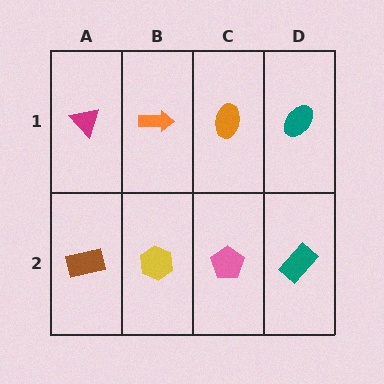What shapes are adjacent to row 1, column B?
A yellow hexagon (row 2, column B), a magenta triangle (row 1, column A), an orange ellipse (row 1, column C).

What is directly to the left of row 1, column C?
An orange arrow.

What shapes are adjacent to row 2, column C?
An orange ellipse (row 1, column C), a yellow hexagon (row 2, column B), a teal rectangle (row 2, column D).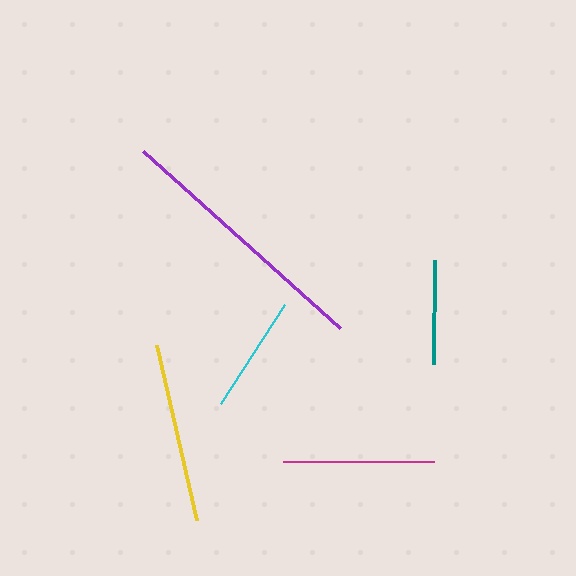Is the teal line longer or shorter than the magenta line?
The magenta line is longer than the teal line.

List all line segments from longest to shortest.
From longest to shortest: purple, yellow, magenta, cyan, teal.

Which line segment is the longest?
The purple line is the longest at approximately 264 pixels.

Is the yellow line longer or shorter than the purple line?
The purple line is longer than the yellow line.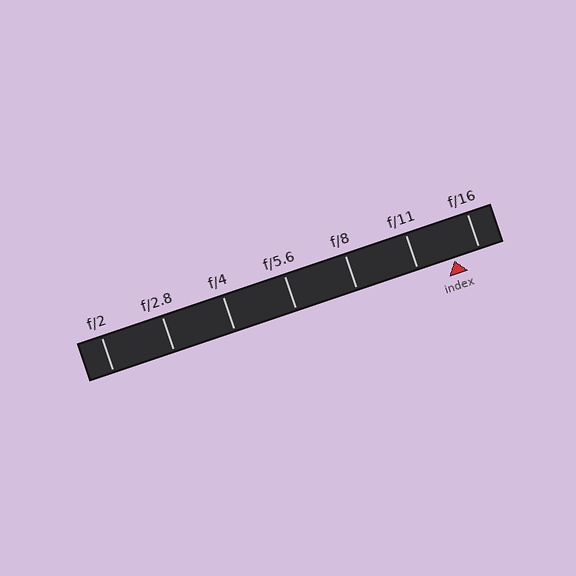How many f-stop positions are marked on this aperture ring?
There are 7 f-stop positions marked.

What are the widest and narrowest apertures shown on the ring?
The widest aperture shown is f/2 and the narrowest is f/16.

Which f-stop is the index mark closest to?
The index mark is closest to f/16.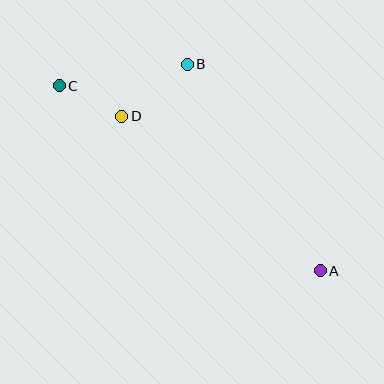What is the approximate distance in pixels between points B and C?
The distance between B and C is approximately 130 pixels.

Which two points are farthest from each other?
Points A and C are farthest from each other.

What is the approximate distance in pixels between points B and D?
The distance between B and D is approximately 84 pixels.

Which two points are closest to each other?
Points C and D are closest to each other.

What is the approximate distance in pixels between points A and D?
The distance between A and D is approximately 251 pixels.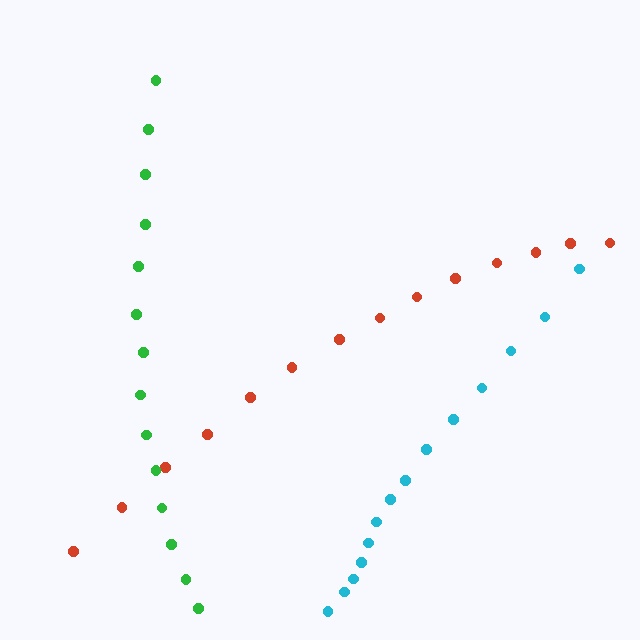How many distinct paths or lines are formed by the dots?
There are 3 distinct paths.